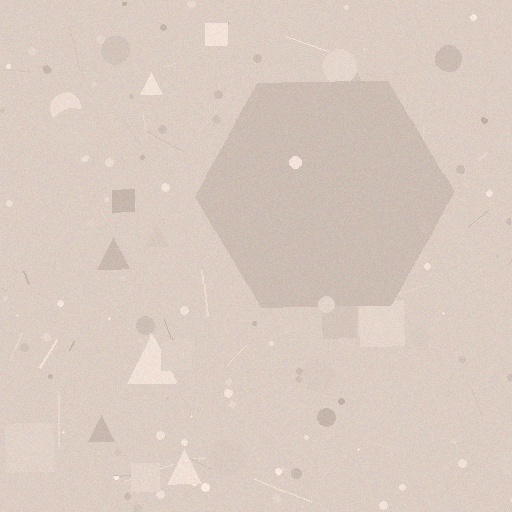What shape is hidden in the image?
A hexagon is hidden in the image.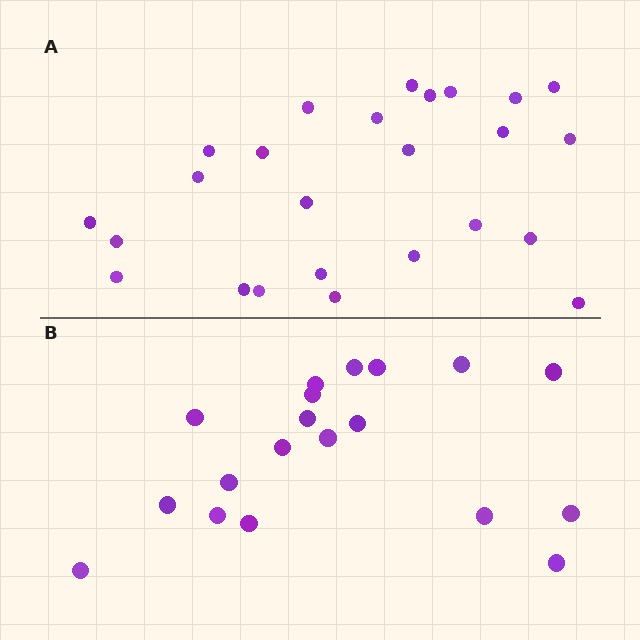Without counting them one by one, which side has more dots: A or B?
Region A (the top region) has more dots.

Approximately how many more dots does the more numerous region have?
Region A has about 6 more dots than region B.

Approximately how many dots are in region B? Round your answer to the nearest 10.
About 20 dots. (The exact count is 19, which rounds to 20.)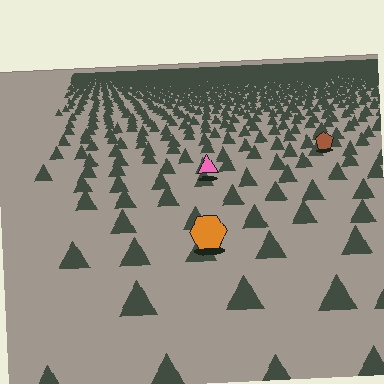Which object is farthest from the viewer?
The brown pentagon is farthest from the viewer. It appears smaller and the ground texture around it is denser.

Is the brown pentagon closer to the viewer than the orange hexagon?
No. The orange hexagon is closer — you can tell from the texture gradient: the ground texture is coarser near it.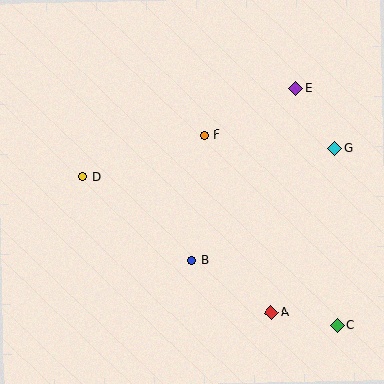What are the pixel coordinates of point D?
Point D is at (82, 177).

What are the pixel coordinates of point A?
Point A is at (271, 313).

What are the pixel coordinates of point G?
Point G is at (335, 149).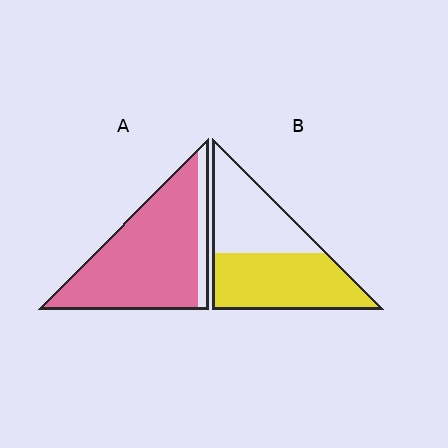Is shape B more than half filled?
Yes.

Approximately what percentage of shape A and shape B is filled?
A is approximately 90% and B is approximately 55%.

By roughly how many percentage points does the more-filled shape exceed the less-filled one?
By roughly 30 percentage points (A over B).